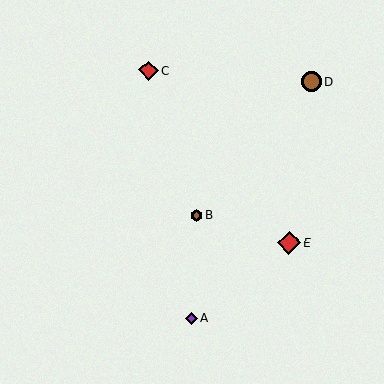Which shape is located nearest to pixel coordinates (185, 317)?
The purple diamond (labeled A) at (191, 318) is nearest to that location.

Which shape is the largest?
The red diamond (labeled E) is the largest.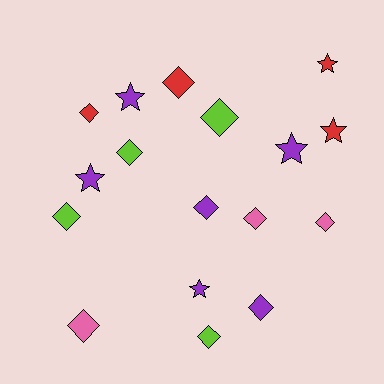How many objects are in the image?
There are 17 objects.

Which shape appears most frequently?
Diamond, with 11 objects.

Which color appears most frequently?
Purple, with 6 objects.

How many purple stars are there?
There are 4 purple stars.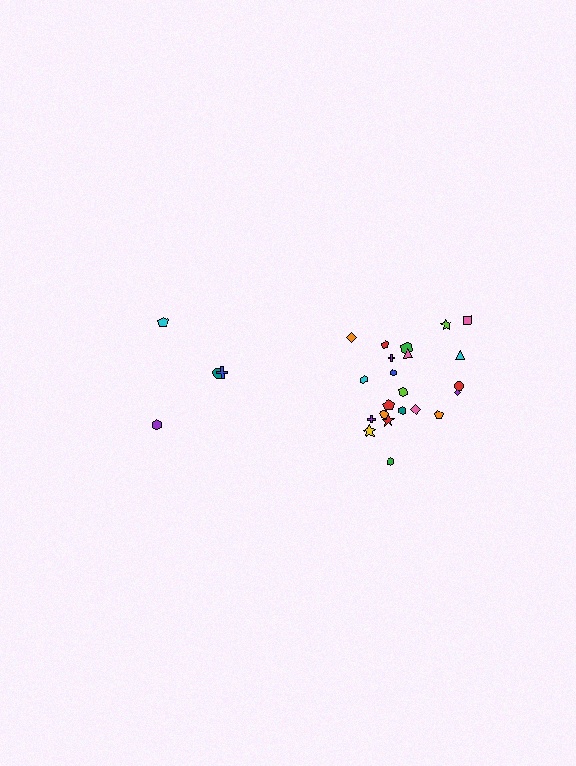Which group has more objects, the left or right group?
The right group.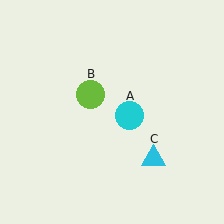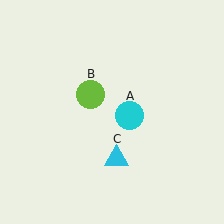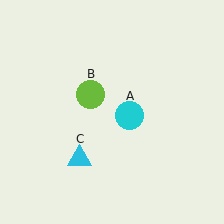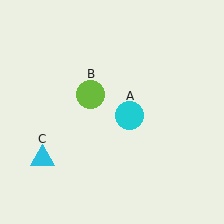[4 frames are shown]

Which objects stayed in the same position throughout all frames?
Cyan circle (object A) and lime circle (object B) remained stationary.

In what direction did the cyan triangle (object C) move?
The cyan triangle (object C) moved left.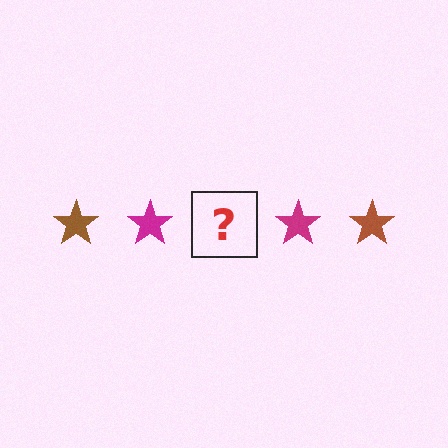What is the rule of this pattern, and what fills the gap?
The rule is that the pattern cycles through brown, magenta stars. The gap should be filled with a brown star.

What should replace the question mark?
The question mark should be replaced with a brown star.